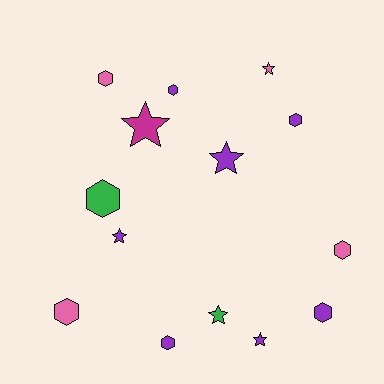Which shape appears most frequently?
Hexagon, with 8 objects.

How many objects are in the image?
There are 14 objects.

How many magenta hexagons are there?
There are no magenta hexagons.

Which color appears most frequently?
Purple, with 7 objects.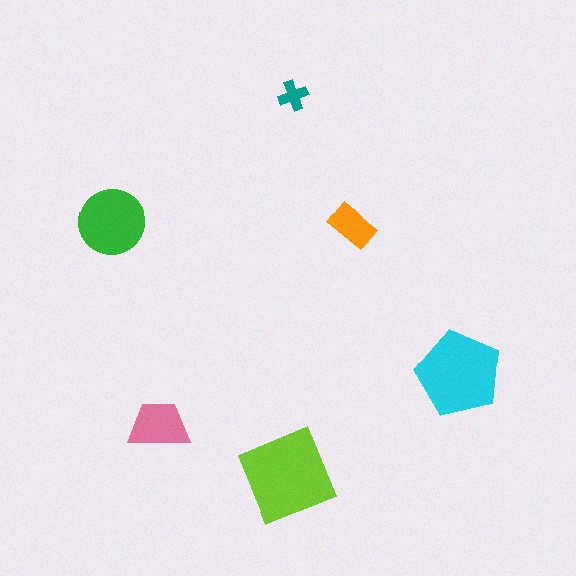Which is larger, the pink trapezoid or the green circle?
The green circle.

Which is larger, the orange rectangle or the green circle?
The green circle.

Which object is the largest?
The lime diamond.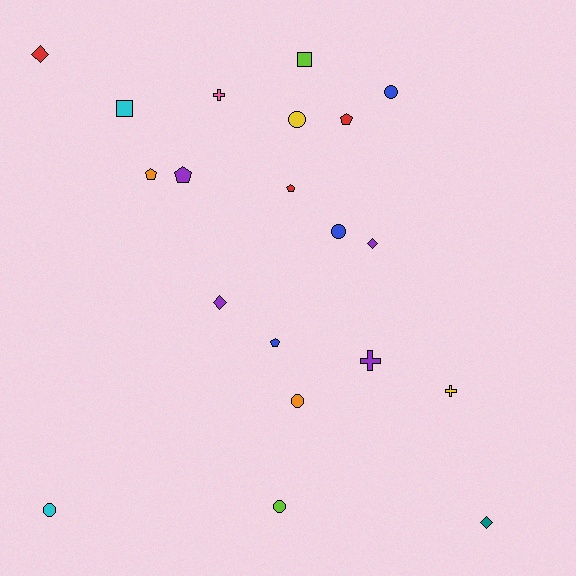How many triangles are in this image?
There are no triangles.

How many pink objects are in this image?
There is 1 pink object.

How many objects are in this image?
There are 20 objects.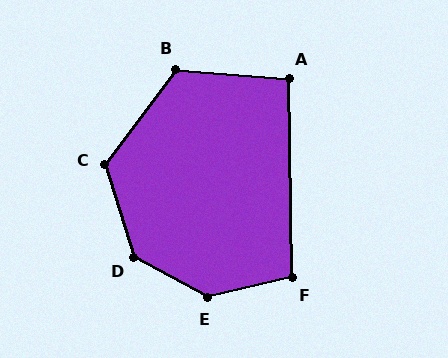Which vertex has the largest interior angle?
E, at approximately 138 degrees.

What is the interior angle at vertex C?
Approximately 126 degrees (obtuse).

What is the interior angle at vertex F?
Approximately 103 degrees (obtuse).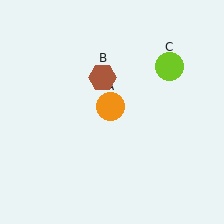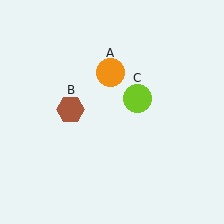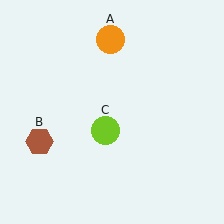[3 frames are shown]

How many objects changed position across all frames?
3 objects changed position: orange circle (object A), brown hexagon (object B), lime circle (object C).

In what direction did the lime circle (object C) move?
The lime circle (object C) moved down and to the left.